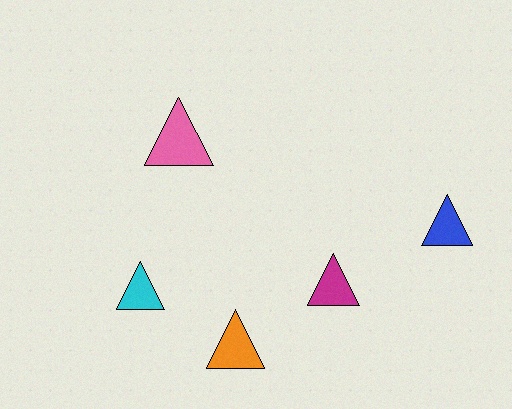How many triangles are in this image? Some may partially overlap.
There are 5 triangles.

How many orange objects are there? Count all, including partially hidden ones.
There is 1 orange object.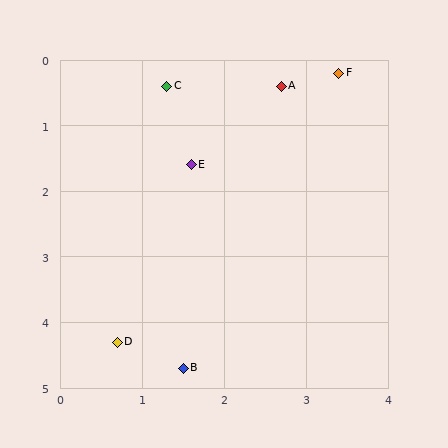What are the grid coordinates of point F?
Point F is at approximately (3.4, 0.2).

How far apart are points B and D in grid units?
Points B and D are about 0.9 grid units apart.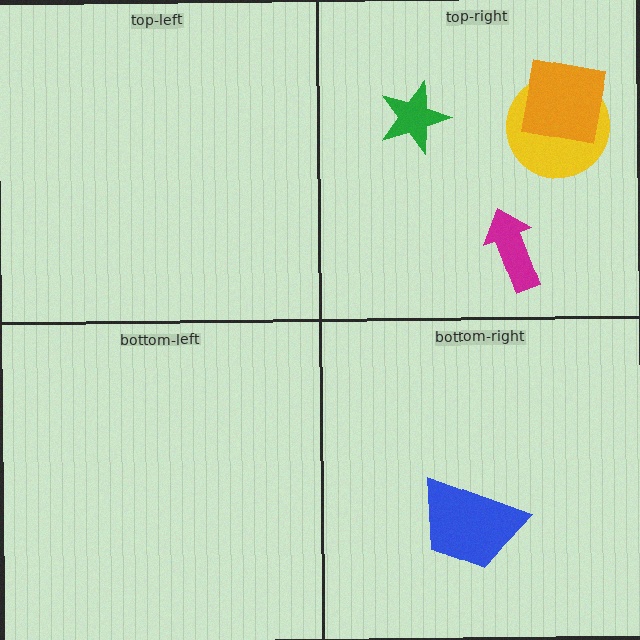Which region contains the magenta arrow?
The top-right region.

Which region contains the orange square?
The top-right region.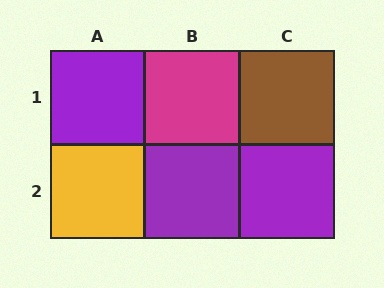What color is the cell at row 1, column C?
Brown.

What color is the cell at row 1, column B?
Magenta.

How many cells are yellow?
1 cell is yellow.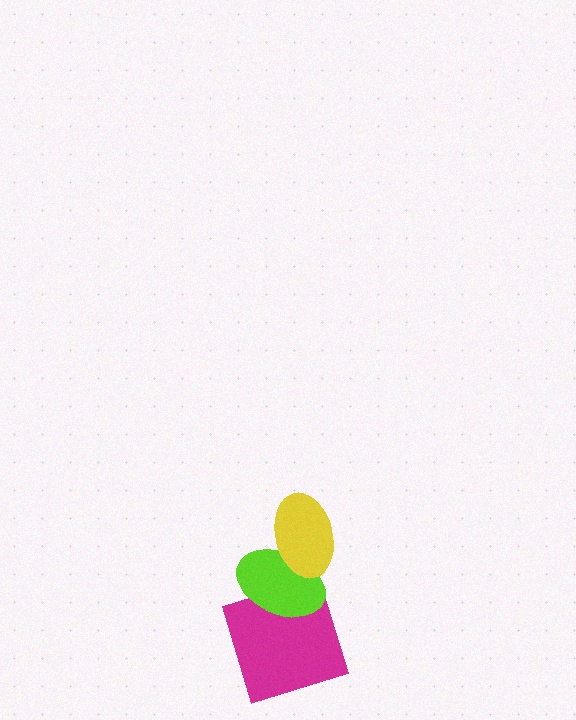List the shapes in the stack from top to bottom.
From top to bottom: the yellow ellipse, the lime ellipse, the magenta square.